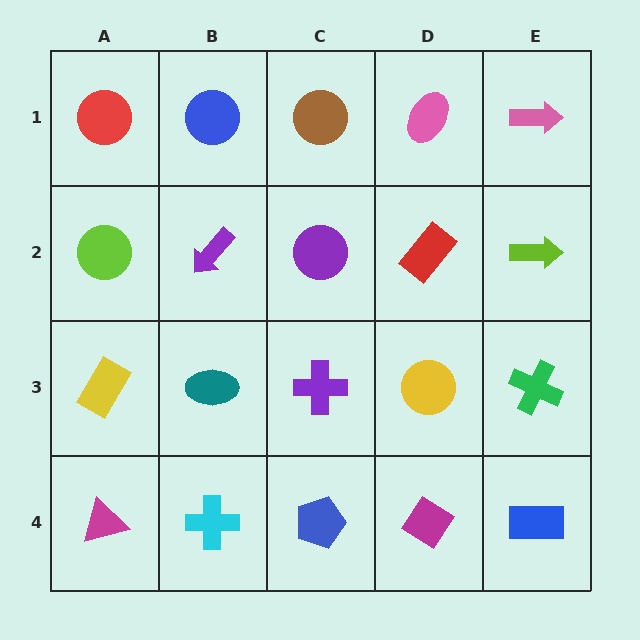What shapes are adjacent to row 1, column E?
A lime arrow (row 2, column E), a pink ellipse (row 1, column D).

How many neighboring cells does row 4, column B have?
3.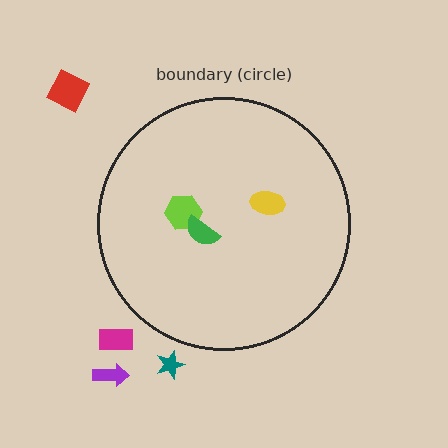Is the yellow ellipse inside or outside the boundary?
Inside.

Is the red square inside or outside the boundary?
Outside.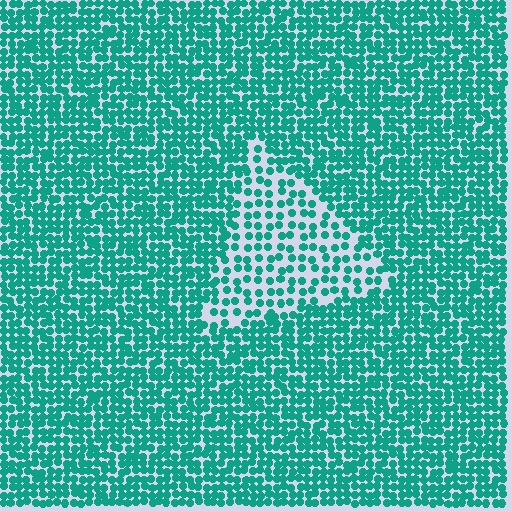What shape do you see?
I see a triangle.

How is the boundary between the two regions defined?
The boundary is defined by a change in element density (approximately 2.0x ratio). All elements are the same color, size, and shape.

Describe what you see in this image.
The image contains small teal elements arranged at two different densities. A triangle-shaped region is visible where the elements are less densely packed than the surrounding area.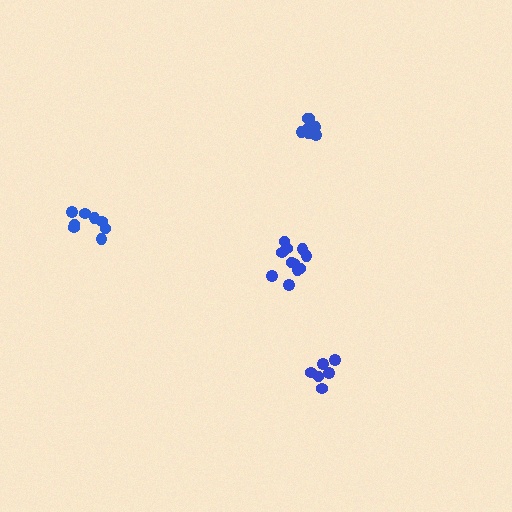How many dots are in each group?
Group 1: 11 dots, Group 2: 8 dots, Group 3: 6 dots, Group 4: 8 dots (33 total).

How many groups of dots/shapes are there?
There are 4 groups.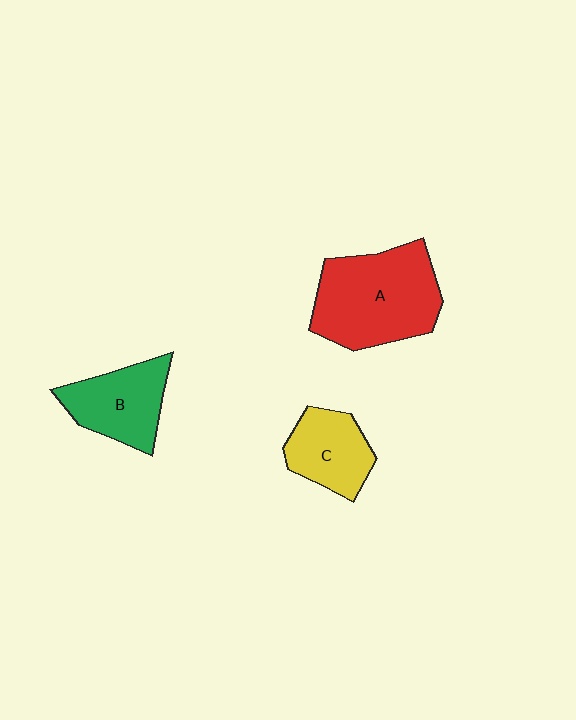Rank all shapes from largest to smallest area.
From largest to smallest: A (red), B (green), C (yellow).